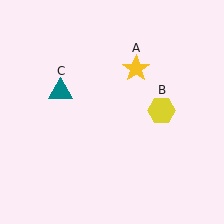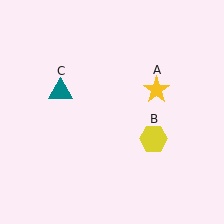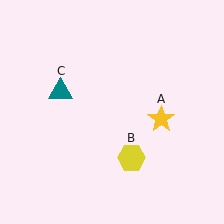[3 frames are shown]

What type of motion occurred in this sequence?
The yellow star (object A), yellow hexagon (object B) rotated clockwise around the center of the scene.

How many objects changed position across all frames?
2 objects changed position: yellow star (object A), yellow hexagon (object B).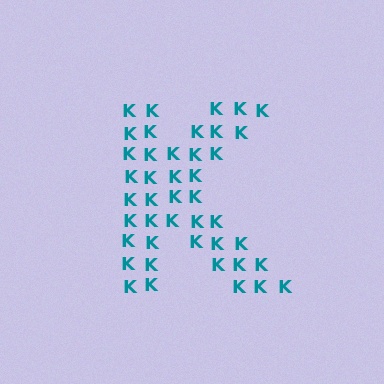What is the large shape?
The large shape is the letter K.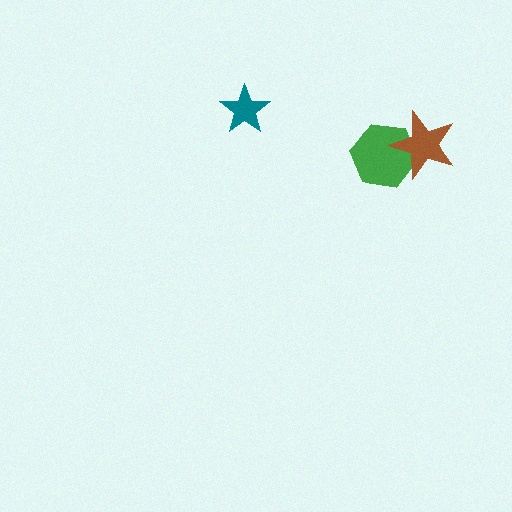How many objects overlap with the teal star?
0 objects overlap with the teal star.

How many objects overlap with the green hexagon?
1 object overlaps with the green hexagon.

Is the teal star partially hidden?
No, no other shape covers it.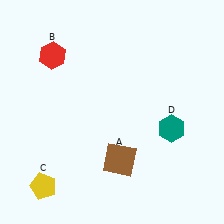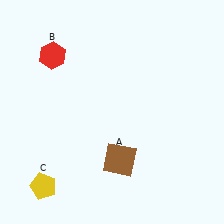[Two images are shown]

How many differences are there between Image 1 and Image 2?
There is 1 difference between the two images.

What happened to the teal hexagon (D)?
The teal hexagon (D) was removed in Image 2. It was in the bottom-right area of Image 1.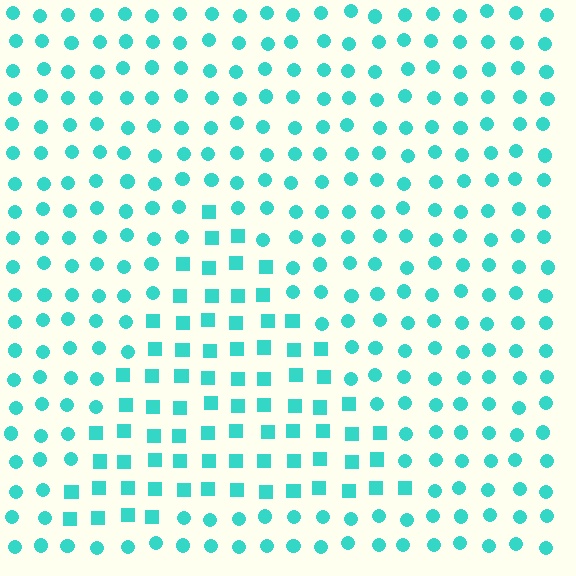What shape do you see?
I see a triangle.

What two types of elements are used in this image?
The image uses squares inside the triangle region and circles outside it.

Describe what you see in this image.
The image is filled with small cyan elements arranged in a uniform grid. A triangle-shaped region contains squares, while the surrounding area contains circles. The boundary is defined purely by the change in element shape.